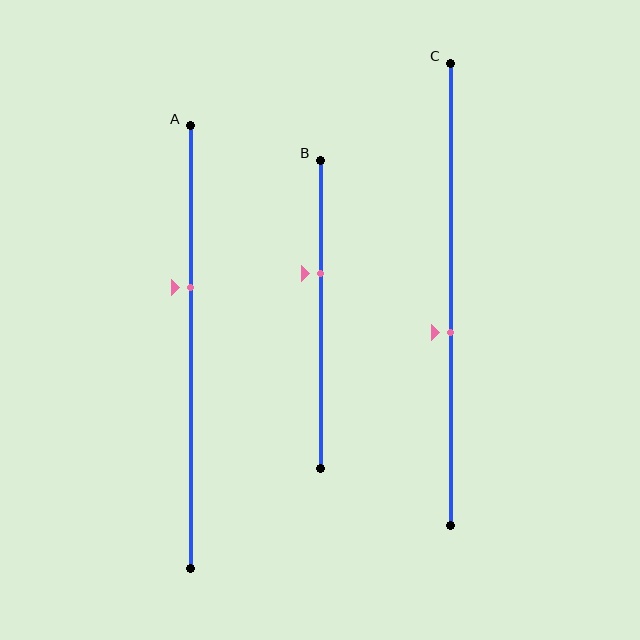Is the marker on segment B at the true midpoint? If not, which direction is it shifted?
No, the marker on segment B is shifted upward by about 13% of the segment length.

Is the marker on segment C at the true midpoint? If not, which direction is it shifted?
No, the marker on segment C is shifted downward by about 8% of the segment length.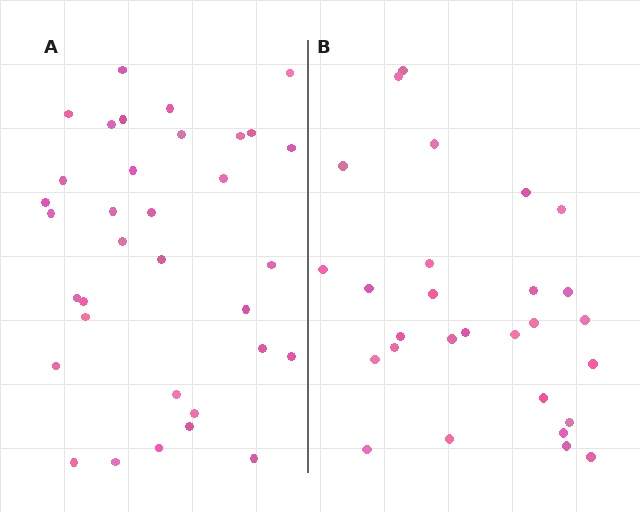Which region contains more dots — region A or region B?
Region A (the left region) has more dots.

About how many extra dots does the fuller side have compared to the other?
Region A has about 6 more dots than region B.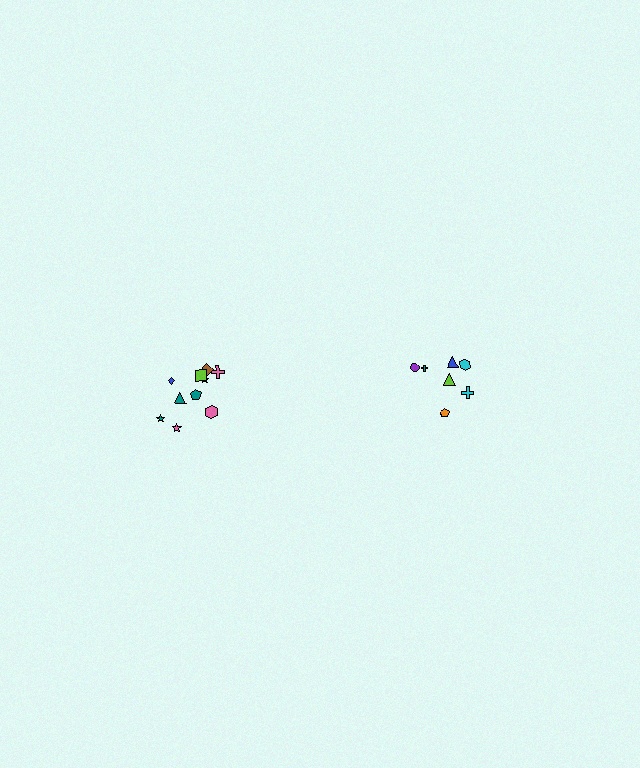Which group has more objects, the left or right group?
The left group.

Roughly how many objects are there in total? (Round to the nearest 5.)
Roughly 15 objects in total.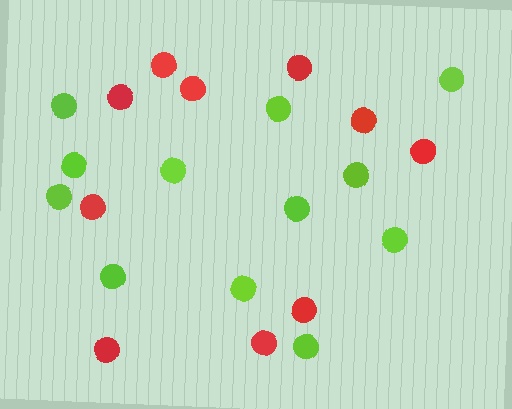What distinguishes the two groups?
There are 2 groups: one group of lime circles (12) and one group of red circles (10).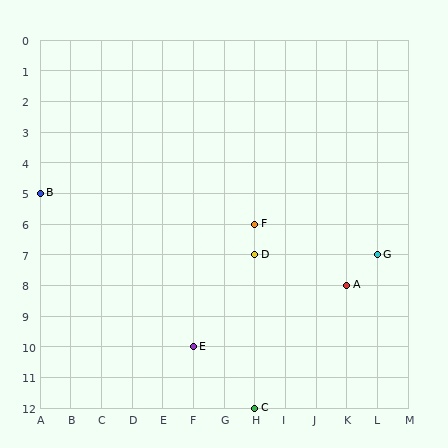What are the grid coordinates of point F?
Point F is at grid coordinates (H, 6).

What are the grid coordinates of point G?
Point G is at grid coordinates (L, 7).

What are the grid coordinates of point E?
Point E is at grid coordinates (F, 10).